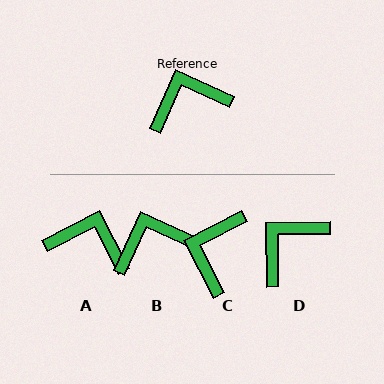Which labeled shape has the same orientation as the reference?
B.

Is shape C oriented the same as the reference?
No, it is off by about 51 degrees.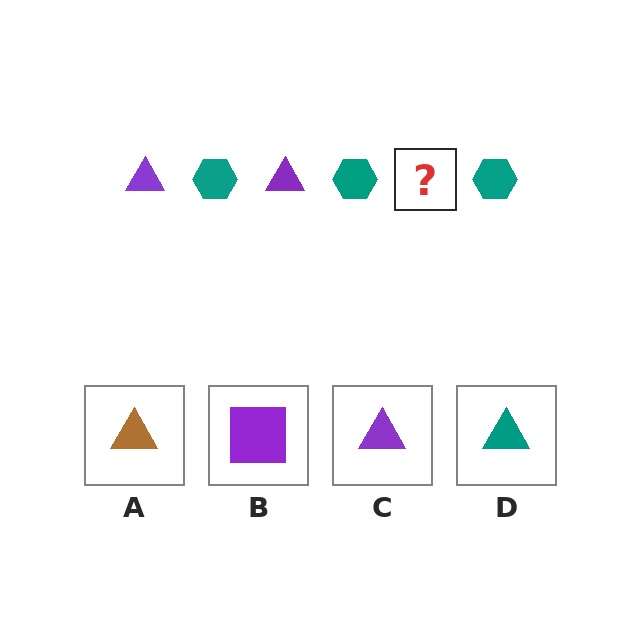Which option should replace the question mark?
Option C.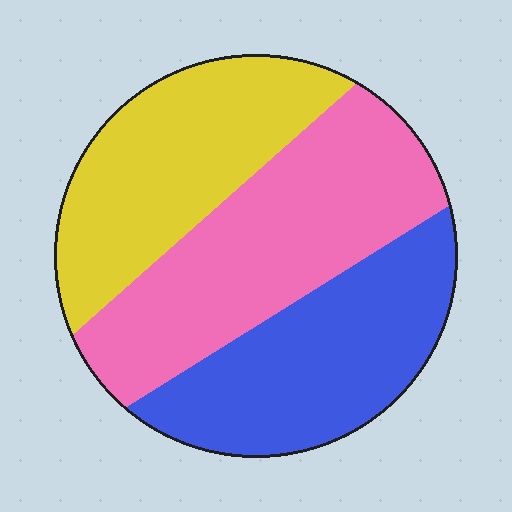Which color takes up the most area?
Pink, at roughly 40%.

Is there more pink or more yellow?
Pink.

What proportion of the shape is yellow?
Yellow takes up between a quarter and a half of the shape.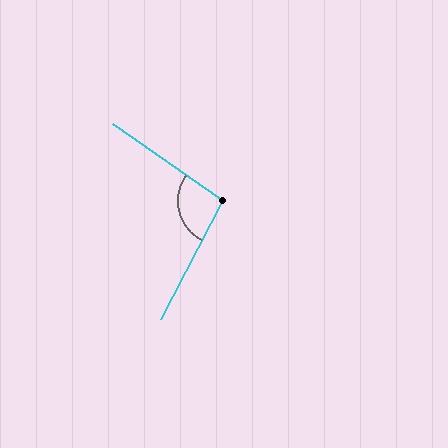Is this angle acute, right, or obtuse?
It is obtuse.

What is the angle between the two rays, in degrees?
Approximately 98 degrees.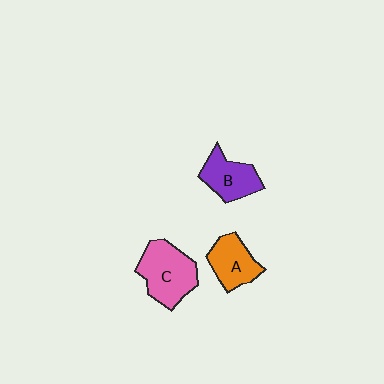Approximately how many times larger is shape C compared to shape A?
Approximately 1.4 times.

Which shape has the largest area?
Shape C (pink).